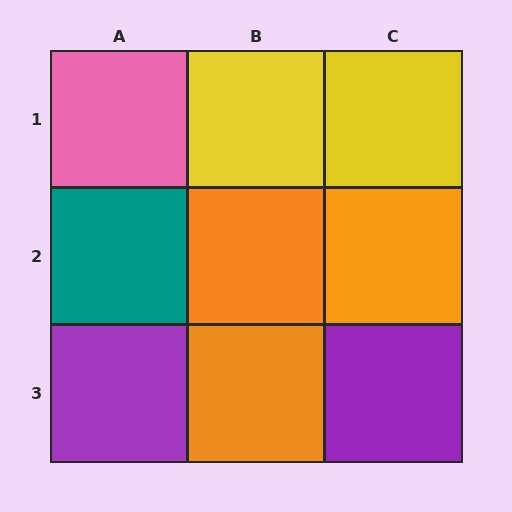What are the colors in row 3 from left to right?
Purple, orange, purple.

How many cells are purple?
2 cells are purple.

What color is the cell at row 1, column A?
Pink.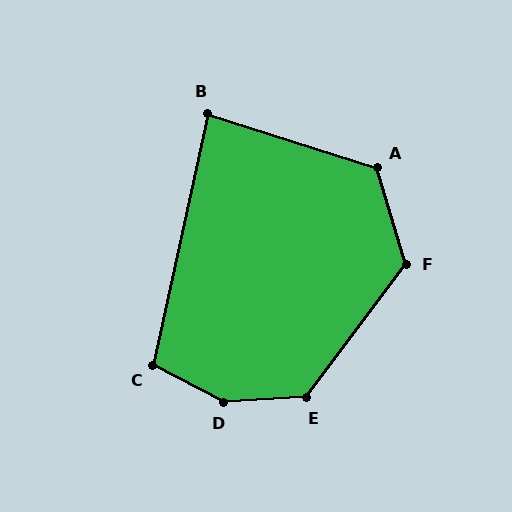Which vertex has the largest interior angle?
D, at approximately 148 degrees.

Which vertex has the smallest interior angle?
B, at approximately 85 degrees.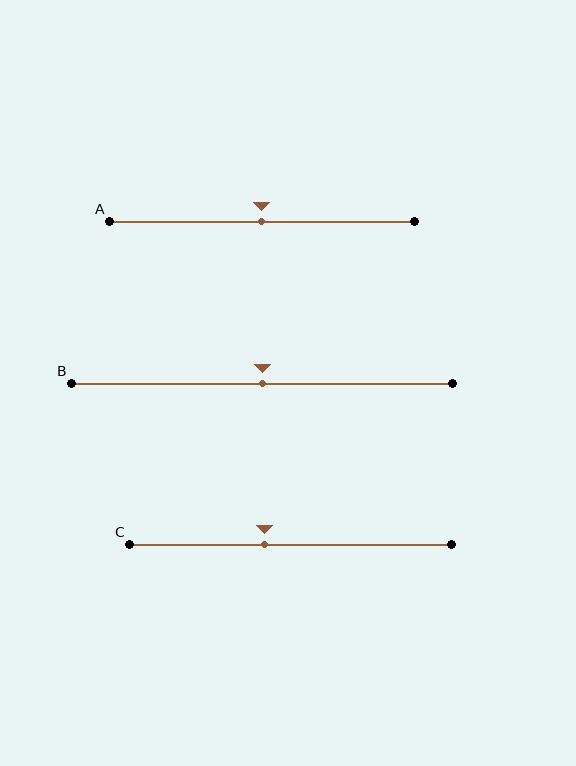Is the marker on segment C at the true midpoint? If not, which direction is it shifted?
No, the marker on segment C is shifted to the left by about 8% of the segment length.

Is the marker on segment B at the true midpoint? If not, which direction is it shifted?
Yes, the marker on segment B is at the true midpoint.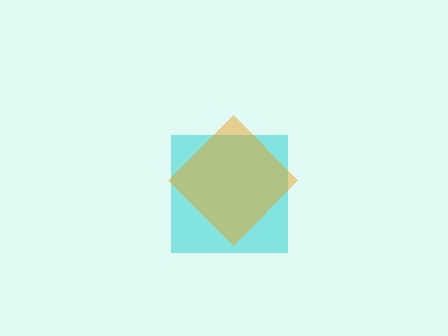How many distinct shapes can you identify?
There are 2 distinct shapes: a cyan square, an orange diamond.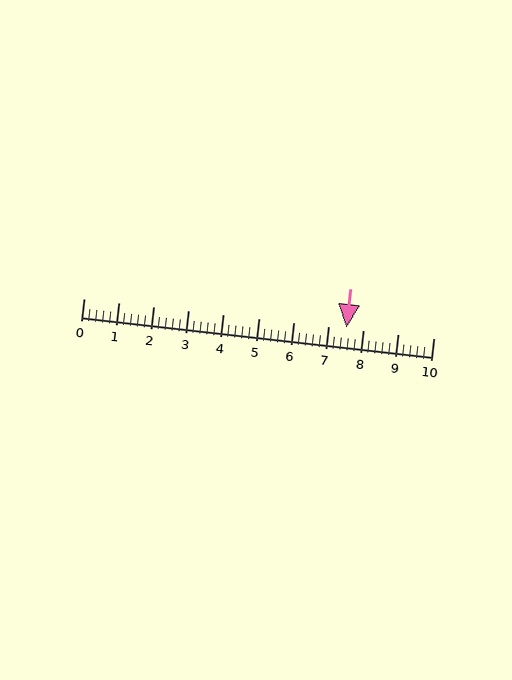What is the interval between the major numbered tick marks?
The major tick marks are spaced 1 units apart.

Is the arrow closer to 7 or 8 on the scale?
The arrow is closer to 8.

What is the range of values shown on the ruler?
The ruler shows values from 0 to 10.